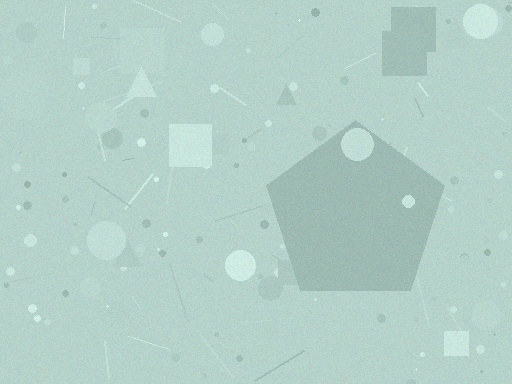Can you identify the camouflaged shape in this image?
The camouflaged shape is a pentagon.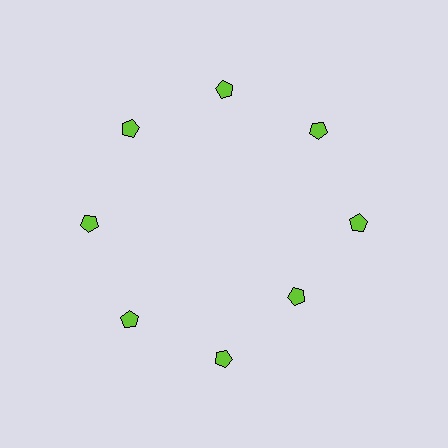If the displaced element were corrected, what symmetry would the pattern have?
It would have 8-fold rotational symmetry — the pattern would map onto itself every 45 degrees.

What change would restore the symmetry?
The symmetry would be restored by moving it outward, back onto the ring so that all 8 pentagons sit at equal angles and equal distance from the center.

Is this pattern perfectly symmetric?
No. The 8 lime pentagons are arranged in a ring, but one element near the 4 o'clock position is pulled inward toward the center, breaking the 8-fold rotational symmetry.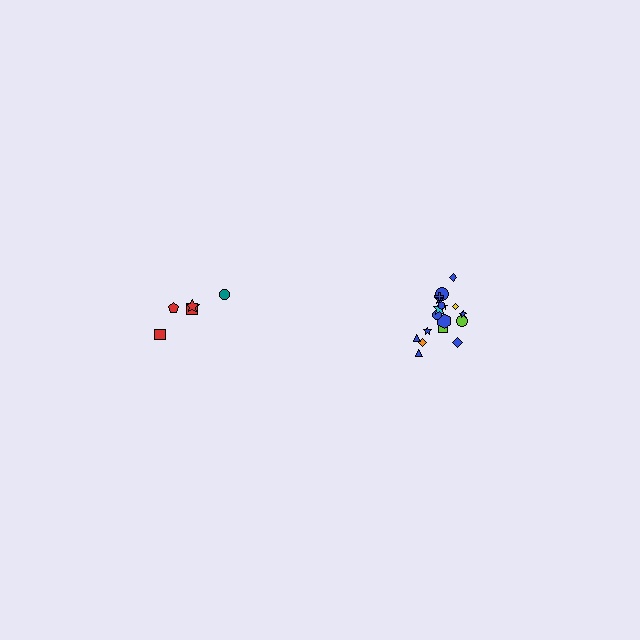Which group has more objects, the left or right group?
The right group.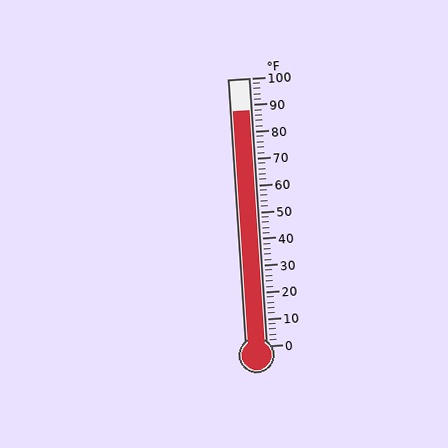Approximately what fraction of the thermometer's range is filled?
The thermometer is filled to approximately 90% of its range.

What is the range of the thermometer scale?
The thermometer scale ranges from 0°F to 100°F.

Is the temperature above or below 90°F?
The temperature is below 90°F.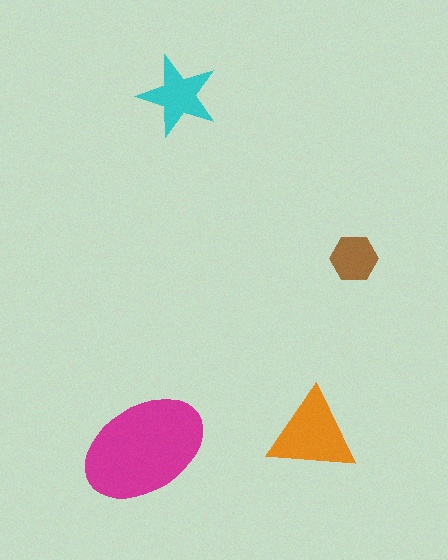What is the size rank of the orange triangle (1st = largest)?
2nd.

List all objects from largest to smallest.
The magenta ellipse, the orange triangle, the cyan star, the brown hexagon.